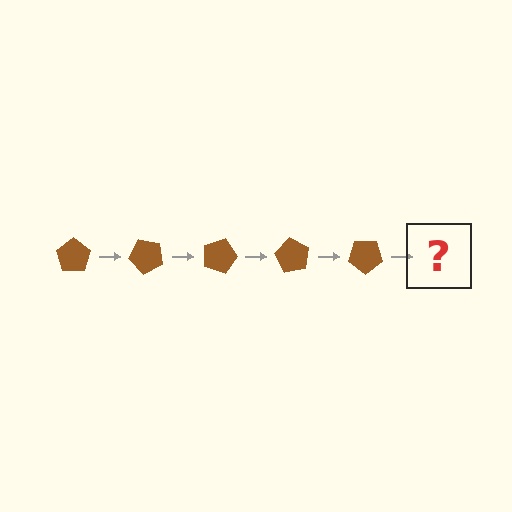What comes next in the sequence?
The next element should be a brown pentagon rotated 225 degrees.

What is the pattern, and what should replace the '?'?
The pattern is that the pentagon rotates 45 degrees each step. The '?' should be a brown pentagon rotated 225 degrees.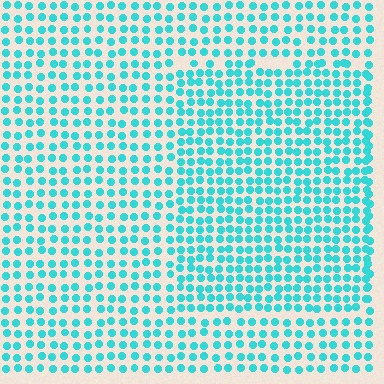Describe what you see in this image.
The image contains small cyan elements arranged at two different densities. A rectangle-shaped region is visible where the elements are more densely packed than the surrounding area.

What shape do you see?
I see a rectangle.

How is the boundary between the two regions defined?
The boundary is defined by a change in element density (approximately 1.4x ratio). All elements are the same color, size, and shape.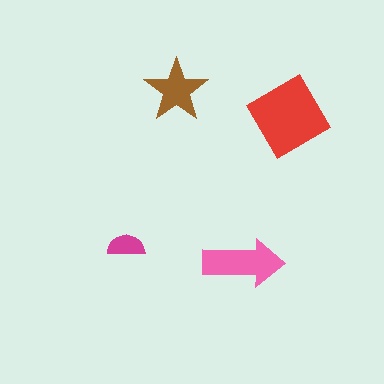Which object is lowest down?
The pink arrow is bottommost.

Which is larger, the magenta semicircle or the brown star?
The brown star.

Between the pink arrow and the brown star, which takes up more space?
The pink arrow.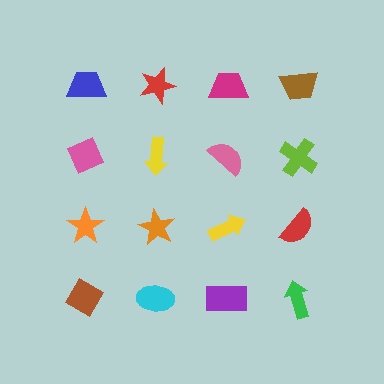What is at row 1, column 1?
A blue trapezoid.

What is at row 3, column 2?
An orange star.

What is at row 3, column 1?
An orange star.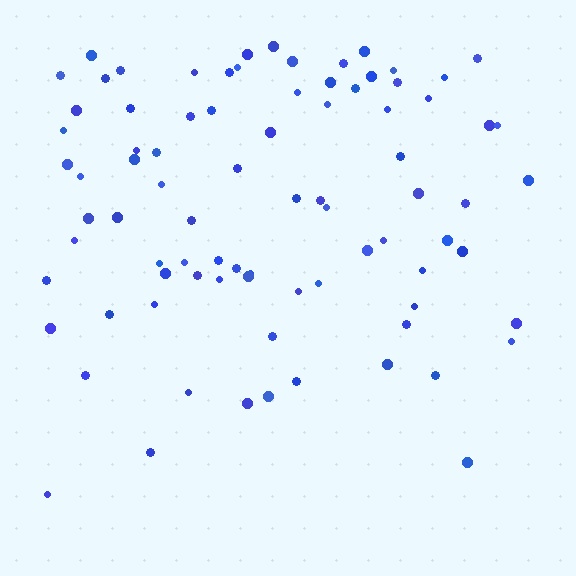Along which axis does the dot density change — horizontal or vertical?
Vertical.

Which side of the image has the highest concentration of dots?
The top.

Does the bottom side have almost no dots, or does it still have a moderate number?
Still a moderate number, just noticeably fewer than the top.